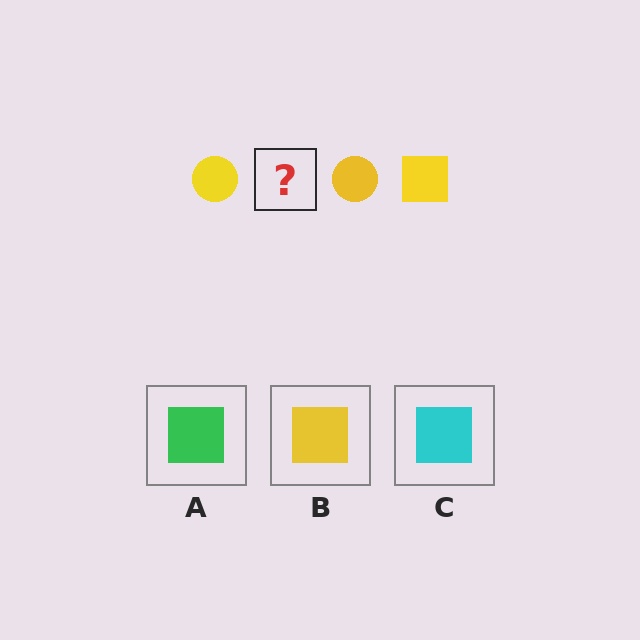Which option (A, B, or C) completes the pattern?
B.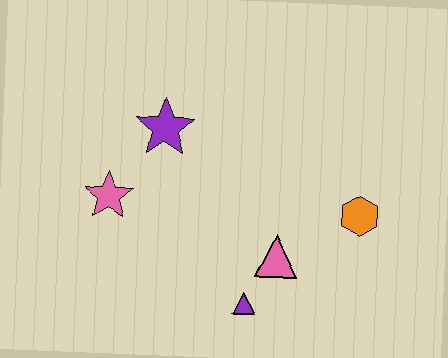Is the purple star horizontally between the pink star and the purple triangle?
Yes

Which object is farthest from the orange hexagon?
The pink star is farthest from the orange hexagon.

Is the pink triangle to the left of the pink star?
No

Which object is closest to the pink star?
The purple star is closest to the pink star.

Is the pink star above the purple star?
No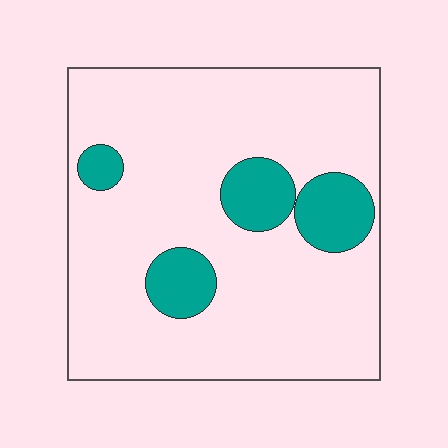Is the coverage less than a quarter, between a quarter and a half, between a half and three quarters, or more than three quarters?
Less than a quarter.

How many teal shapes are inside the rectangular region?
4.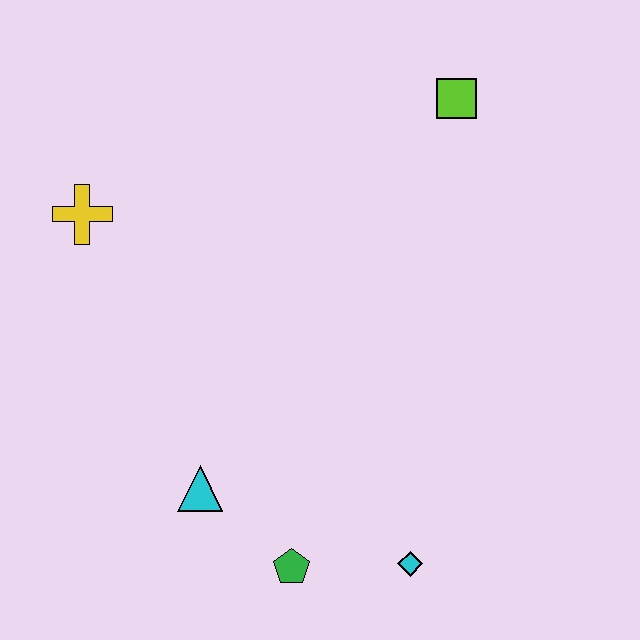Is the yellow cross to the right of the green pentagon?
No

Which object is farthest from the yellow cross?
The cyan diamond is farthest from the yellow cross.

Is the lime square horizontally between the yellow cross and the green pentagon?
No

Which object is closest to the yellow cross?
The cyan triangle is closest to the yellow cross.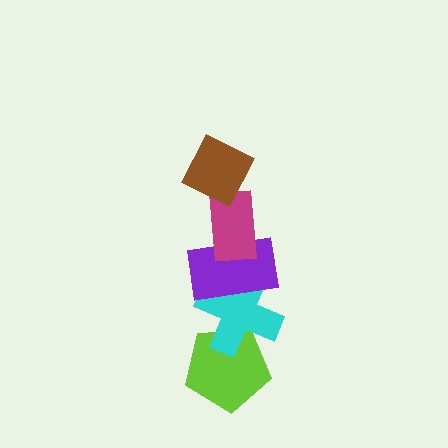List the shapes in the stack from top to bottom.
From top to bottom: the brown diamond, the magenta rectangle, the purple rectangle, the cyan cross, the lime pentagon.